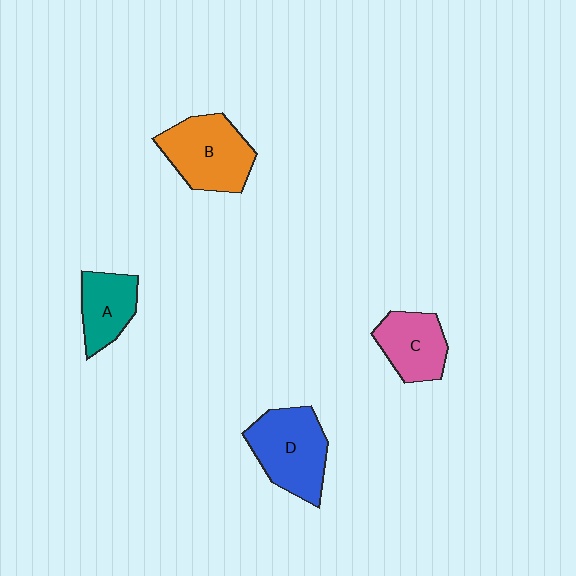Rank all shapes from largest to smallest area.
From largest to smallest: D (blue), B (orange), C (pink), A (teal).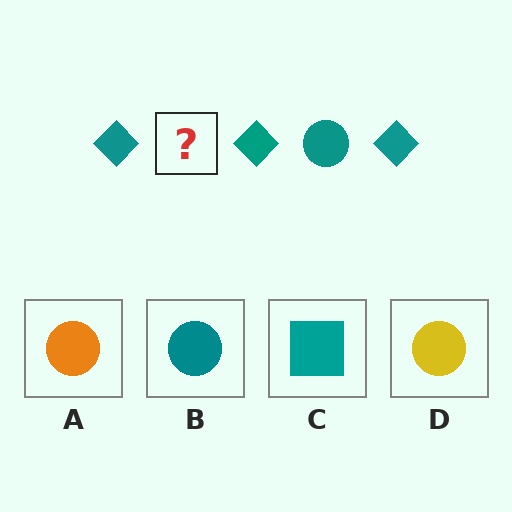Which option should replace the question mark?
Option B.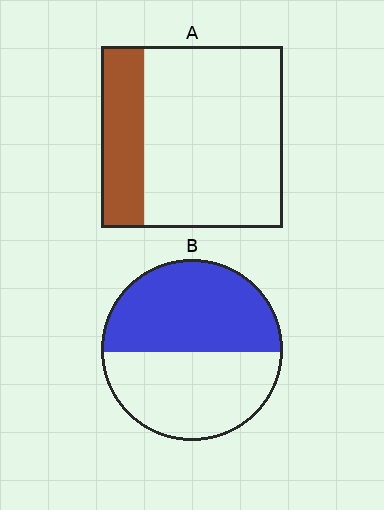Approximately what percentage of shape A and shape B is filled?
A is approximately 25% and B is approximately 50%.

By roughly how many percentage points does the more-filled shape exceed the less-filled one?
By roughly 30 percentage points (B over A).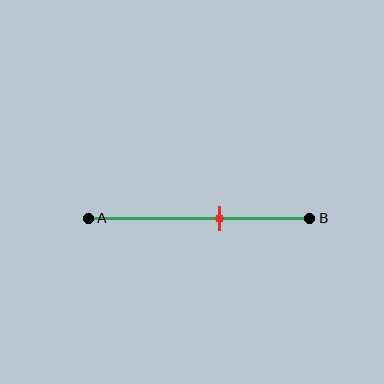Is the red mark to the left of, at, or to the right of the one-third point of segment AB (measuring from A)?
The red mark is to the right of the one-third point of segment AB.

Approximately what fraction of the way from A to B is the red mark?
The red mark is approximately 60% of the way from A to B.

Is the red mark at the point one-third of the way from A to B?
No, the mark is at about 60% from A, not at the 33% one-third point.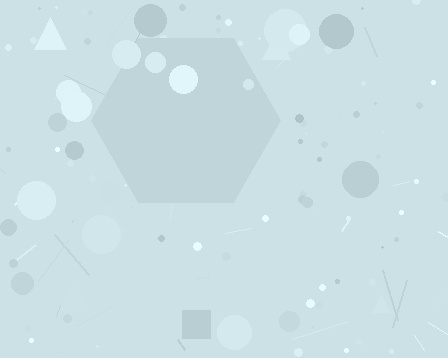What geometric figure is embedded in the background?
A hexagon is embedded in the background.